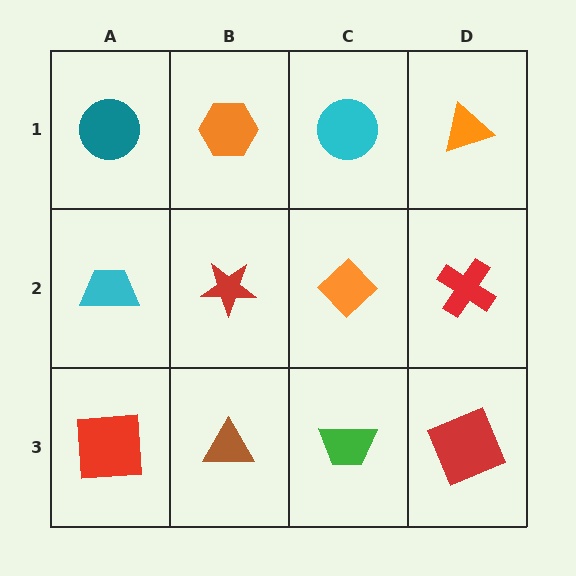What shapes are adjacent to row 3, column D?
A red cross (row 2, column D), a green trapezoid (row 3, column C).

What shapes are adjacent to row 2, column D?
An orange triangle (row 1, column D), a red square (row 3, column D), an orange diamond (row 2, column C).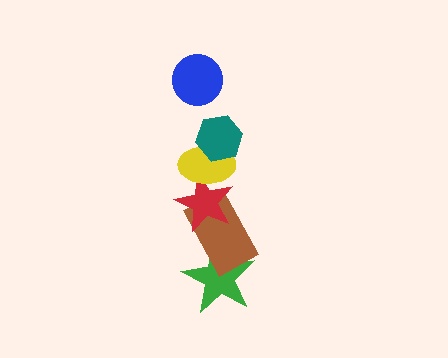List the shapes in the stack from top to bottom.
From top to bottom: the blue circle, the teal hexagon, the yellow ellipse, the red star, the brown rectangle, the green star.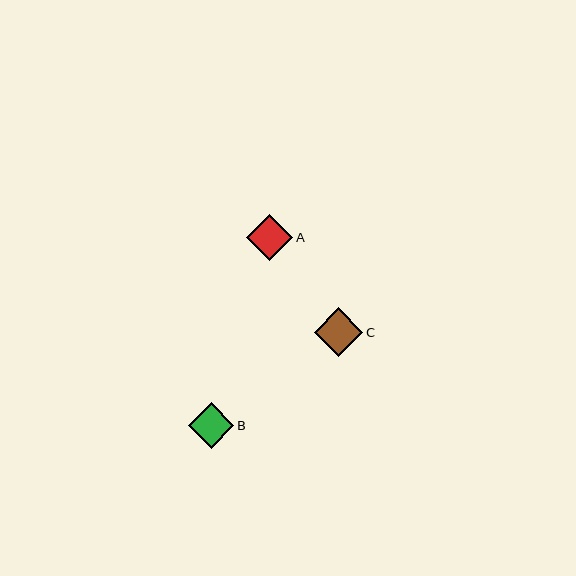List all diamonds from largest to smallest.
From largest to smallest: C, A, B.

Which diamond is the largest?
Diamond C is the largest with a size of approximately 49 pixels.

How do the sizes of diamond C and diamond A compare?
Diamond C and diamond A are approximately the same size.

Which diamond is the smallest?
Diamond B is the smallest with a size of approximately 45 pixels.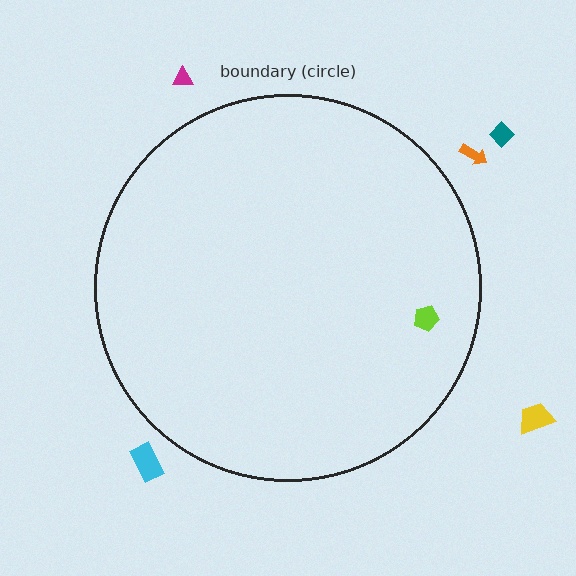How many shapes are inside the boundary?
1 inside, 5 outside.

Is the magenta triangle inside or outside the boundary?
Outside.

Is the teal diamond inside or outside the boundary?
Outside.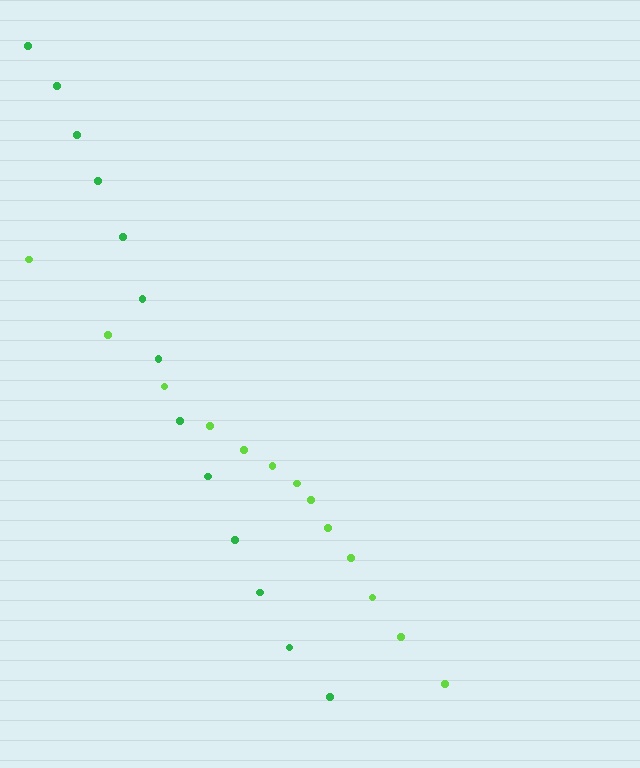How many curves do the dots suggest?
There are 2 distinct paths.